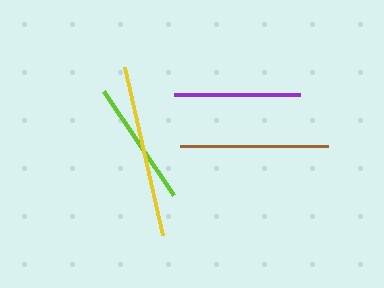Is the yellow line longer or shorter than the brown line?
The yellow line is longer than the brown line.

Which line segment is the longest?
The yellow line is the longest at approximately 172 pixels.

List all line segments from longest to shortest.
From longest to shortest: yellow, brown, lime, purple.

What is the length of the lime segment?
The lime segment is approximately 126 pixels long.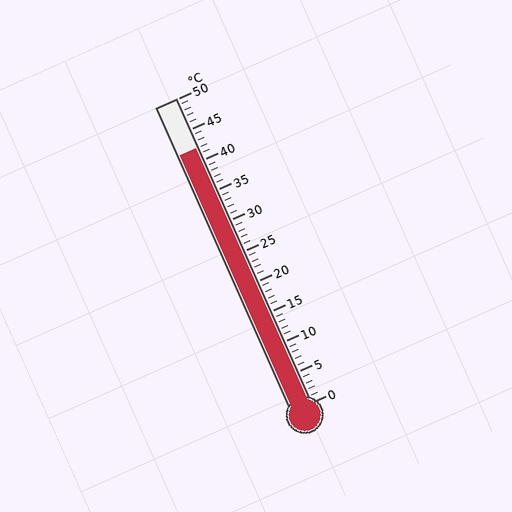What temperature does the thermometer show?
The thermometer shows approximately 42°C.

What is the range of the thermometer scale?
The thermometer scale ranges from 0°C to 50°C.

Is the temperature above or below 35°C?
The temperature is above 35°C.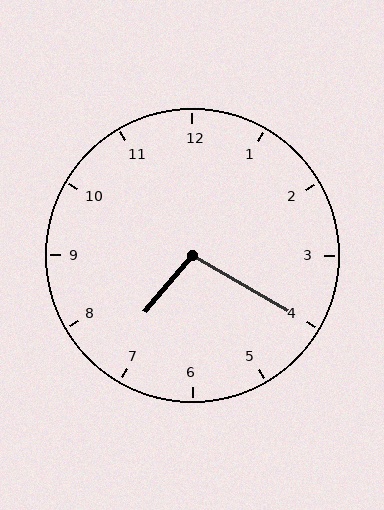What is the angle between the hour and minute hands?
Approximately 100 degrees.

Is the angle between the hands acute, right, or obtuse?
It is obtuse.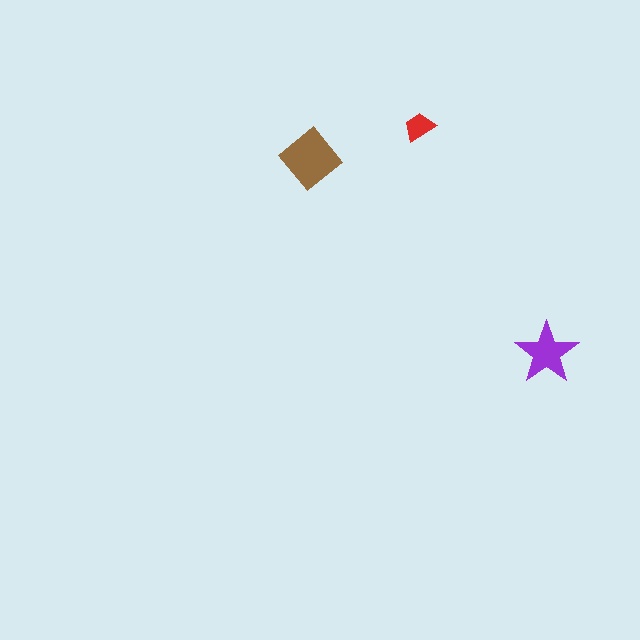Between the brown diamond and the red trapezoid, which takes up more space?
The brown diamond.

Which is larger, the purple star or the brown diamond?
The brown diamond.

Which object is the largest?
The brown diamond.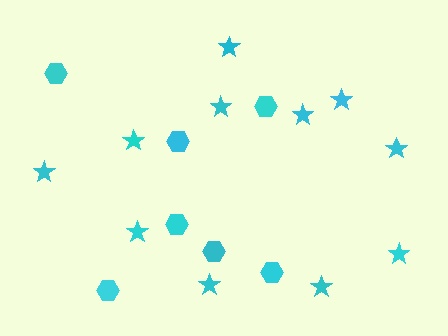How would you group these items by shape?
There are 2 groups: one group of stars (11) and one group of hexagons (7).